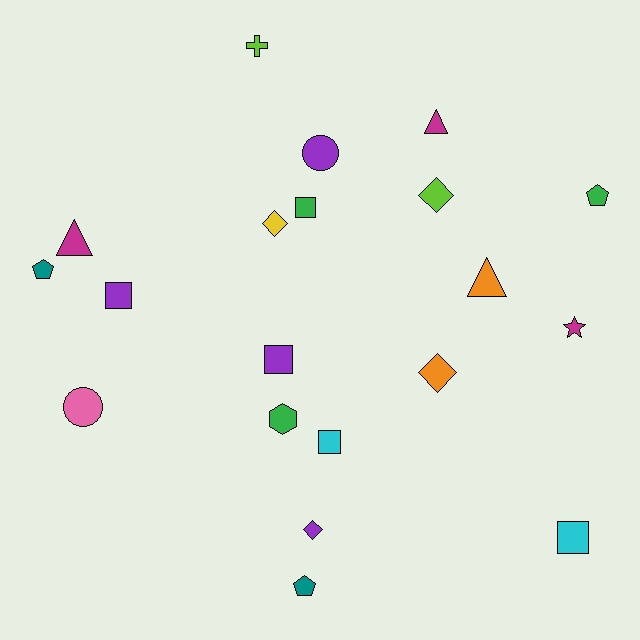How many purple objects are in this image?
There are 4 purple objects.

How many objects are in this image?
There are 20 objects.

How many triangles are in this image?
There are 3 triangles.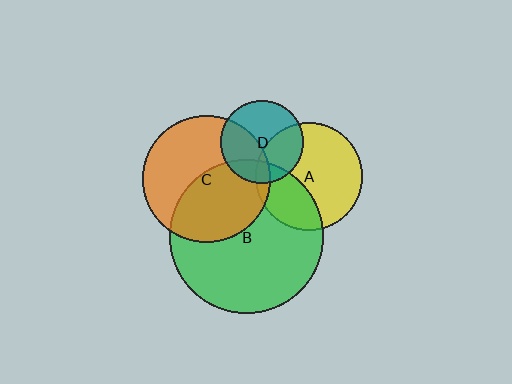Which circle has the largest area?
Circle B (green).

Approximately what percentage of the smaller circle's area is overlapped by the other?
Approximately 35%.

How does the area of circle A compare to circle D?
Approximately 1.7 times.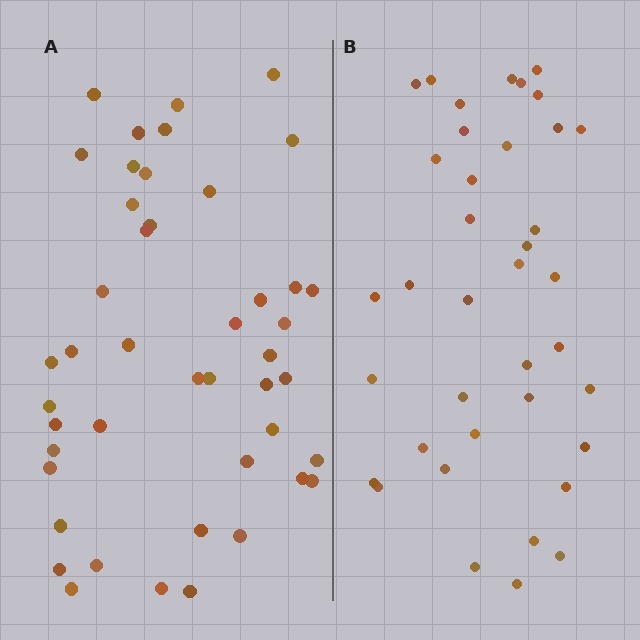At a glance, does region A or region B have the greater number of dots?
Region A (the left region) has more dots.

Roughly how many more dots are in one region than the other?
Region A has roughly 8 or so more dots than region B.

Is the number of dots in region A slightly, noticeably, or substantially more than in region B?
Region A has only slightly more — the two regions are fairly close. The ratio is roughly 1.2 to 1.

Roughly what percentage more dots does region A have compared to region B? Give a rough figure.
About 20% more.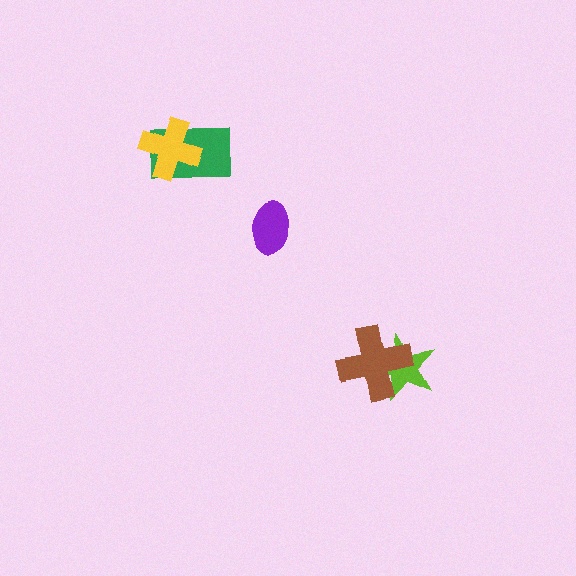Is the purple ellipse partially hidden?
No, no other shape covers it.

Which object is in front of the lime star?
The brown cross is in front of the lime star.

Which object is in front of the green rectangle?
The yellow cross is in front of the green rectangle.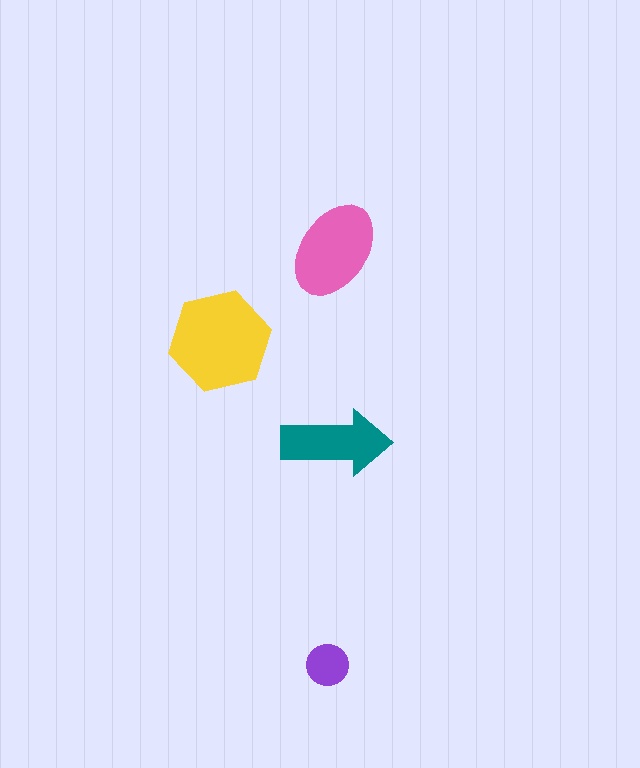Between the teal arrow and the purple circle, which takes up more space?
The teal arrow.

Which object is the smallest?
The purple circle.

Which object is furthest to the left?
The yellow hexagon is leftmost.